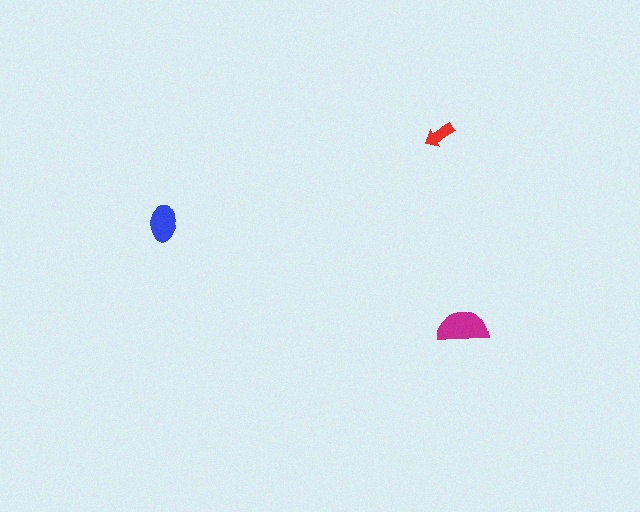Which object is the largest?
The magenta semicircle.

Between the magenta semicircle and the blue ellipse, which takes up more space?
The magenta semicircle.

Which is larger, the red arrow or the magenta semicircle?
The magenta semicircle.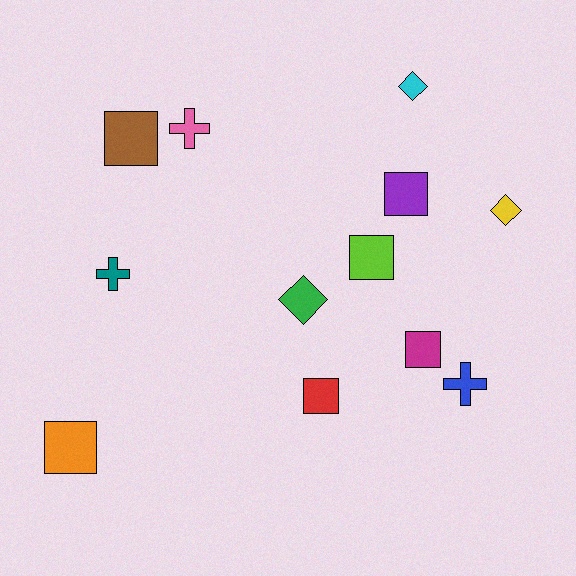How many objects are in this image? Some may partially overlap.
There are 12 objects.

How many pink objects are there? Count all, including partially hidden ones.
There is 1 pink object.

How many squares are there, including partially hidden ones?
There are 6 squares.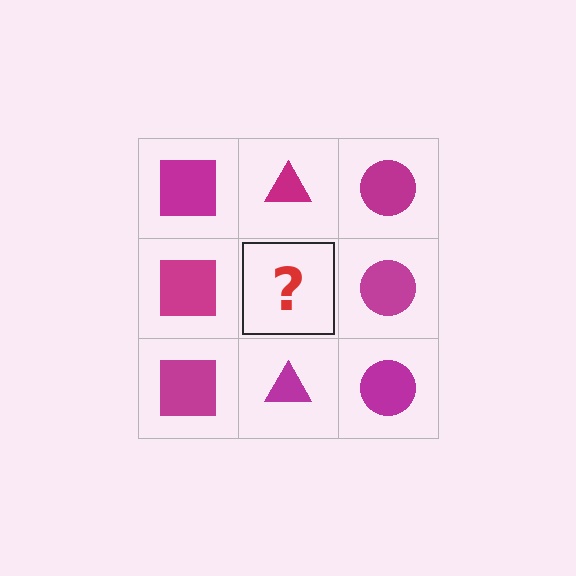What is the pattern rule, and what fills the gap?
The rule is that each column has a consistent shape. The gap should be filled with a magenta triangle.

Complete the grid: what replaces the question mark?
The question mark should be replaced with a magenta triangle.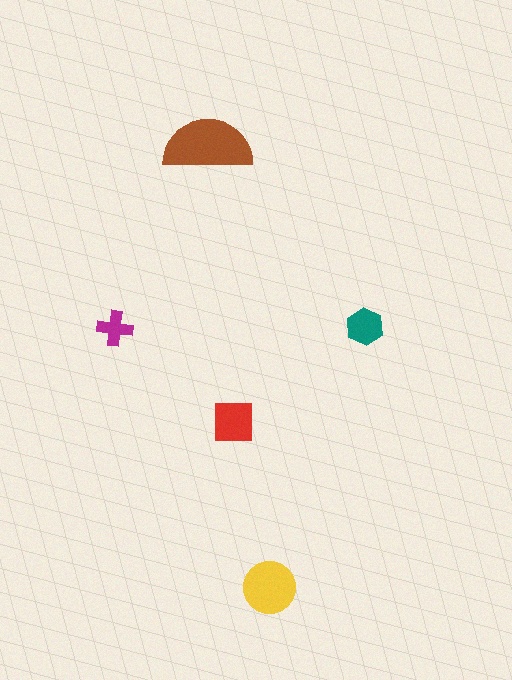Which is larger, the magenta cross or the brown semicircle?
The brown semicircle.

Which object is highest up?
The brown semicircle is topmost.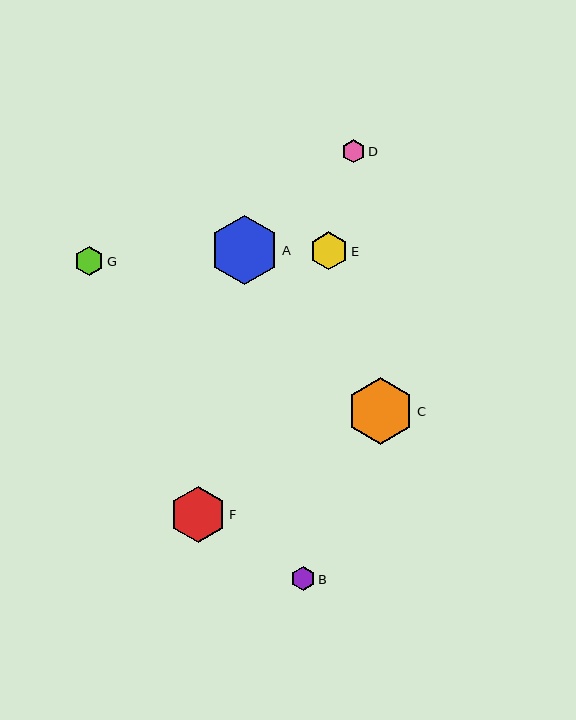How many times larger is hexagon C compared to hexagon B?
Hexagon C is approximately 2.8 times the size of hexagon B.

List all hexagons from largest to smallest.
From largest to smallest: A, C, F, E, G, B, D.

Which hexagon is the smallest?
Hexagon D is the smallest with a size of approximately 23 pixels.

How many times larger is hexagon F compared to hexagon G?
Hexagon F is approximately 1.9 times the size of hexagon G.